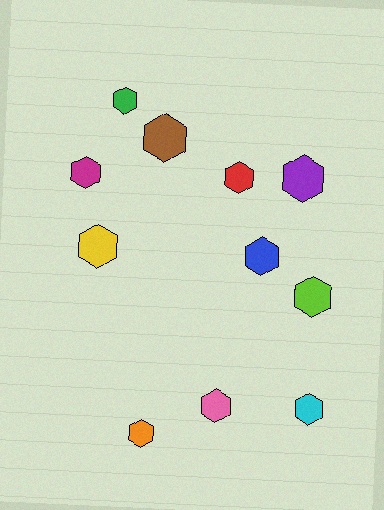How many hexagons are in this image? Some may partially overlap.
There are 11 hexagons.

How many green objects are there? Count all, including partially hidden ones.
There is 1 green object.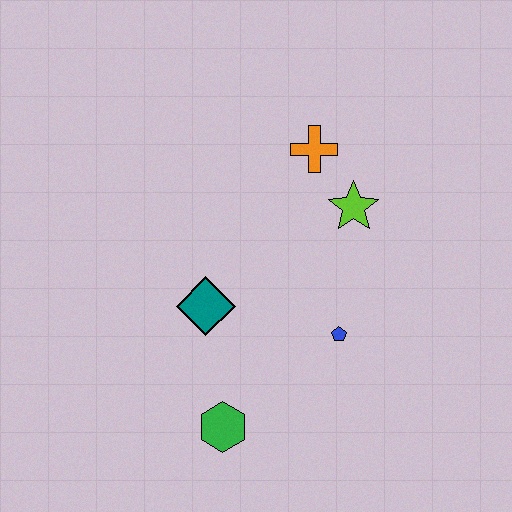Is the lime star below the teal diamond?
No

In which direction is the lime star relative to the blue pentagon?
The lime star is above the blue pentagon.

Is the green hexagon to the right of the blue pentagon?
No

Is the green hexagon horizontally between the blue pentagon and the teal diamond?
Yes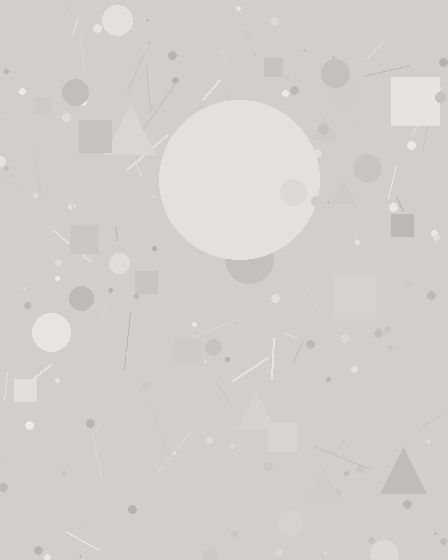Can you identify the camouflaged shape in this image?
The camouflaged shape is a circle.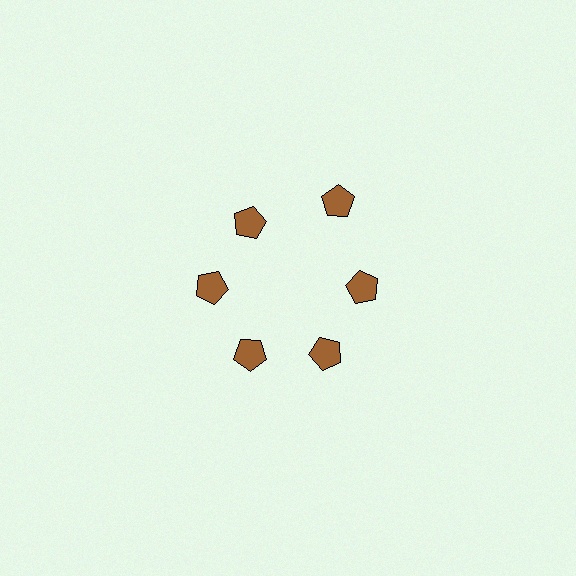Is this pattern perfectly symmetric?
No. The 6 brown pentagons are arranged in a ring, but one element near the 1 o'clock position is pushed outward from the center, breaking the 6-fold rotational symmetry.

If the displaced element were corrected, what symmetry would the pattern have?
It would have 6-fold rotational symmetry — the pattern would map onto itself every 60 degrees.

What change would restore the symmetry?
The symmetry would be restored by moving it inward, back onto the ring so that all 6 pentagons sit at equal angles and equal distance from the center.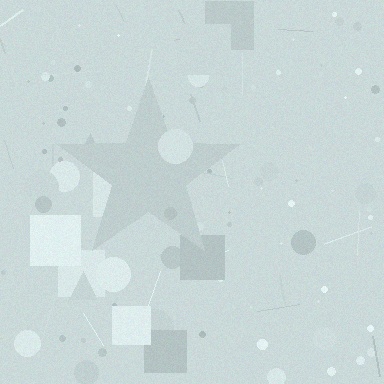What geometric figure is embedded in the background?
A star is embedded in the background.